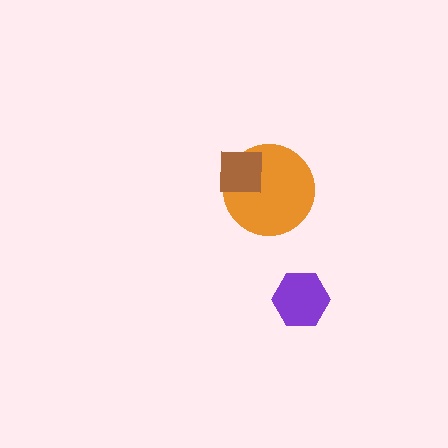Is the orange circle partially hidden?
Yes, it is partially covered by another shape.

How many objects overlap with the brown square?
1 object overlaps with the brown square.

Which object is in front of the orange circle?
The brown square is in front of the orange circle.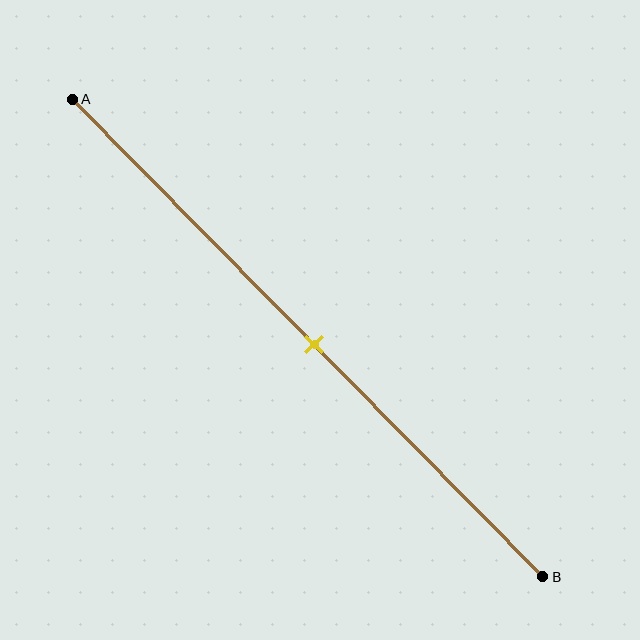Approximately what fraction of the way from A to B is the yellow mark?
The yellow mark is approximately 50% of the way from A to B.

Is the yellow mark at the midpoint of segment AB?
Yes, the mark is approximately at the midpoint.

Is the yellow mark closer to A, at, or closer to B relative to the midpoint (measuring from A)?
The yellow mark is approximately at the midpoint of segment AB.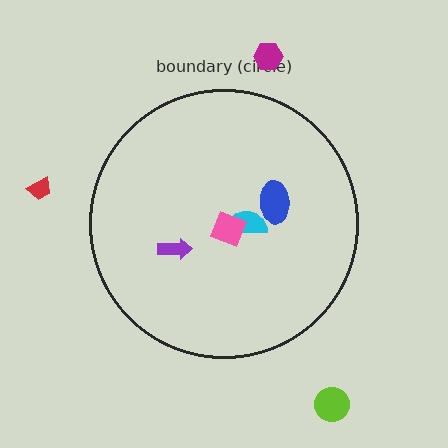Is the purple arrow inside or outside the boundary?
Inside.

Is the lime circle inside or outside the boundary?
Outside.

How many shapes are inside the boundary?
4 inside, 3 outside.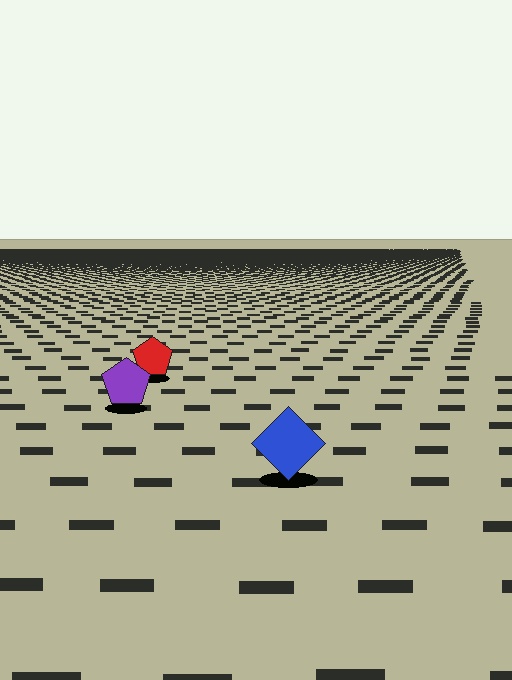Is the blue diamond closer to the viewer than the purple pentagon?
Yes. The blue diamond is closer — you can tell from the texture gradient: the ground texture is coarser near it.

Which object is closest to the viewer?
The blue diamond is closest. The texture marks near it are larger and more spread out.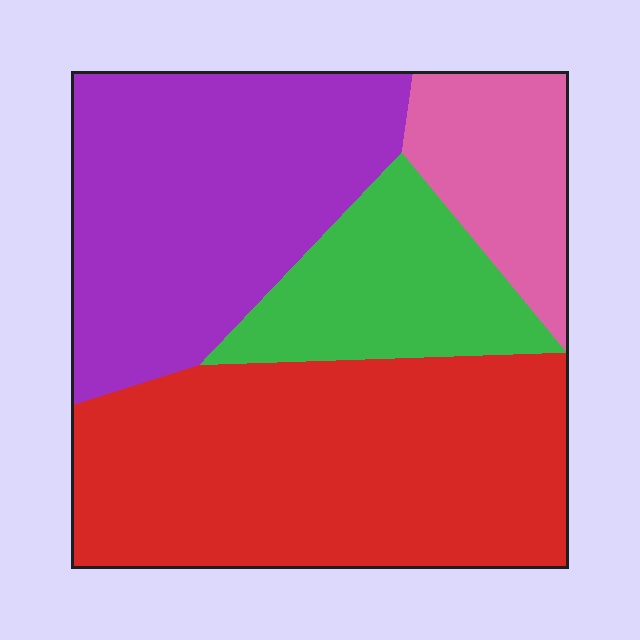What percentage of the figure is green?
Green covers about 15% of the figure.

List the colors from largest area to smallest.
From largest to smallest: red, purple, green, pink.